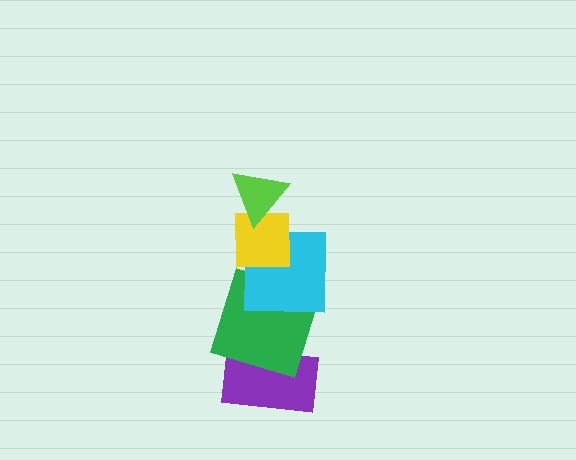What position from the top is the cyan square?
The cyan square is 3rd from the top.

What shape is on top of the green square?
The cyan square is on top of the green square.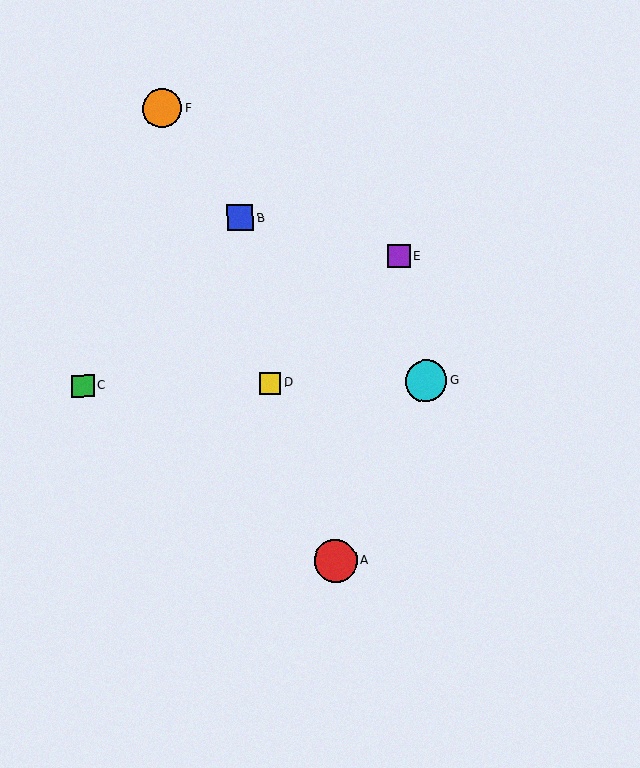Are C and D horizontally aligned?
Yes, both are at y≈386.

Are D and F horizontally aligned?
No, D is at y≈383 and F is at y≈108.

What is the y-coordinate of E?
Object E is at y≈256.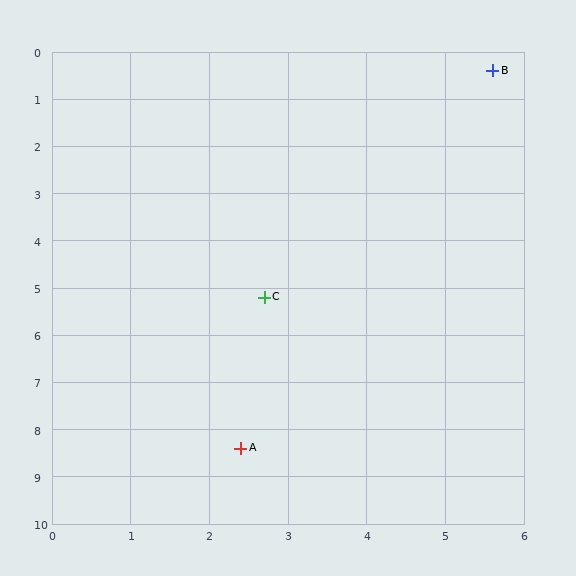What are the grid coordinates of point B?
Point B is at approximately (5.6, 0.4).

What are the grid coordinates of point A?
Point A is at approximately (2.4, 8.4).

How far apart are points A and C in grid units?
Points A and C are about 3.2 grid units apart.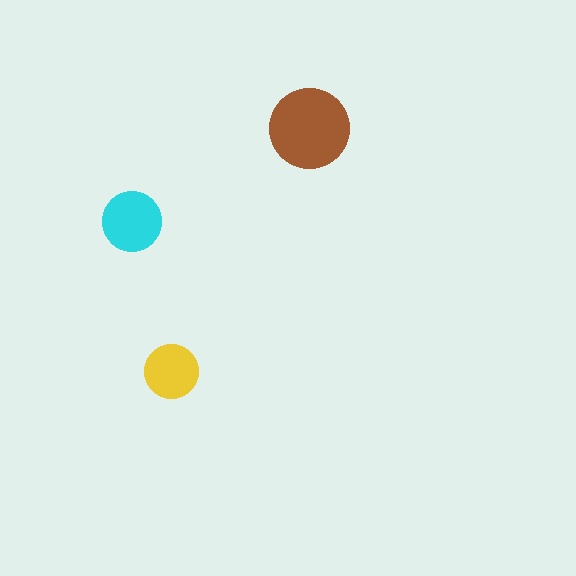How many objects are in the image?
There are 3 objects in the image.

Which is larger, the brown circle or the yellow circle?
The brown one.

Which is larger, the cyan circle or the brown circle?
The brown one.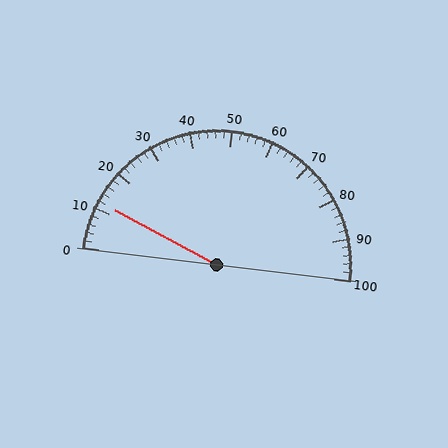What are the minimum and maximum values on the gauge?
The gauge ranges from 0 to 100.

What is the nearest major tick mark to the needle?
The nearest major tick mark is 10.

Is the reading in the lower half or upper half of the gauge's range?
The reading is in the lower half of the range (0 to 100).